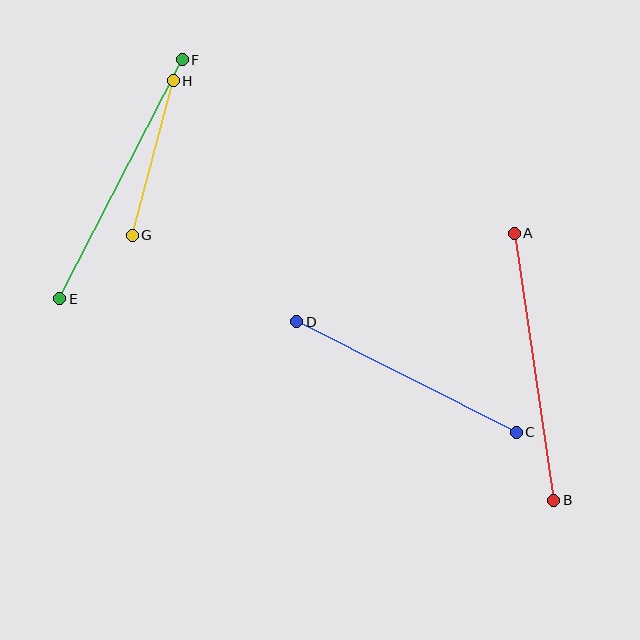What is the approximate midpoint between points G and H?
The midpoint is at approximately (153, 158) pixels.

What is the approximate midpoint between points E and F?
The midpoint is at approximately (121, 179) pixels.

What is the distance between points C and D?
The distance is approximately 246 pixels.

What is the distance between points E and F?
The distance is approximately 269 pixels.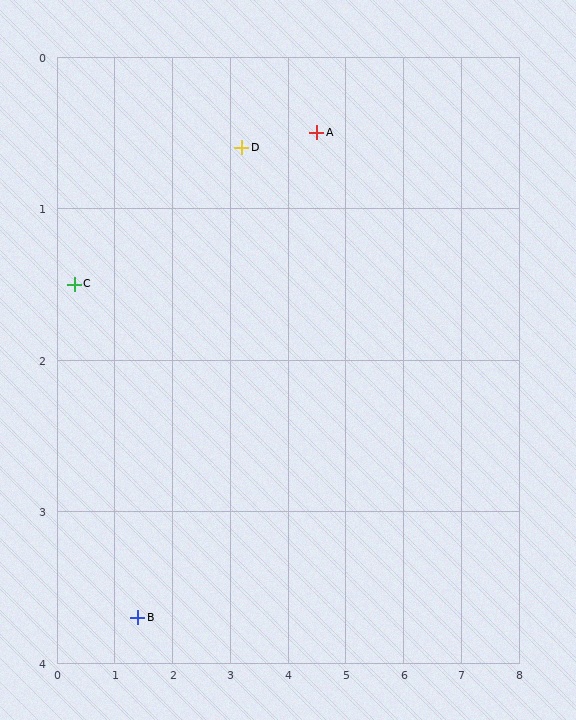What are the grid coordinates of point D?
Point D is at approximately (3.2, 0.6).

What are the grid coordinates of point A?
Point A is at approximately (4.5, 0.5).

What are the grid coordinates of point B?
Point B is at approximately (1.4, 3.7).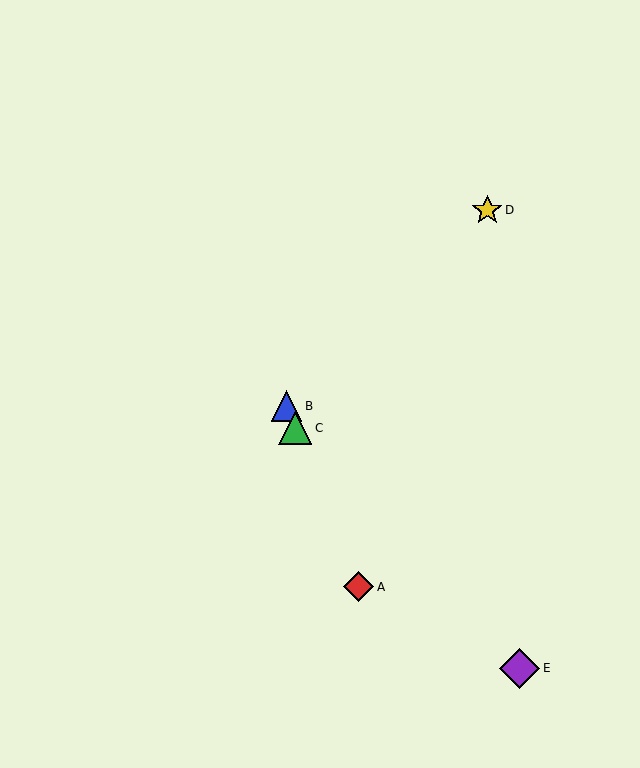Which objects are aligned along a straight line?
Objects A, B, C are aligned along a straight line.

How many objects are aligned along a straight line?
3 objects (A, B, C) are aligned along a straight line.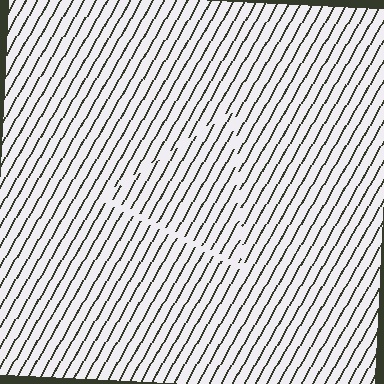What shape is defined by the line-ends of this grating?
An illusory triangle. The interior of the shape contains the same grating, shifted by half a period — the contour is defined by the phase discontinuity where line-ends from the inner and outer gratings abut.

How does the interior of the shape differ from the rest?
The interior of the shape contains the same grating, shifted by half a period — the contour is defined by the phase discontinuity where line-ends from the inner and outer gratings abut.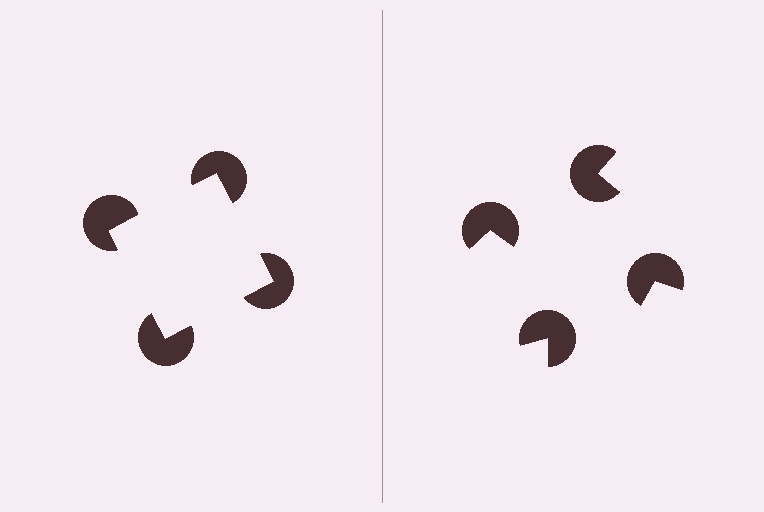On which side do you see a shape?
An illusory square appears on the left side. On the right side the wedge cuts are rotated, so no coherent shape forms.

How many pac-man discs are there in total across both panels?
8 — 4 on each side.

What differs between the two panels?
The pac-man discs are positioned identically on both sides; only the wedge orientations differ. On the left they align to a square; on the right they are misaligned.